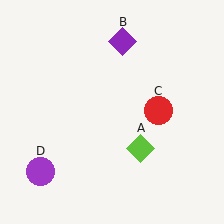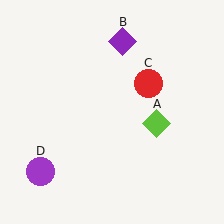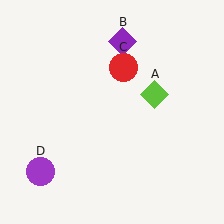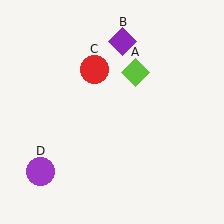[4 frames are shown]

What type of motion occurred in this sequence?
The lime diamond (object A), red circle (object C) rotated counterclockwise around the center of the scene.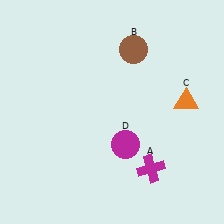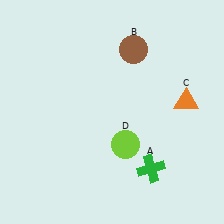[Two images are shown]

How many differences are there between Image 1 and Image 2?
There are 2 differences between the two images.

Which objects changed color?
A changed from magenta to green. D changed from magenta to lime.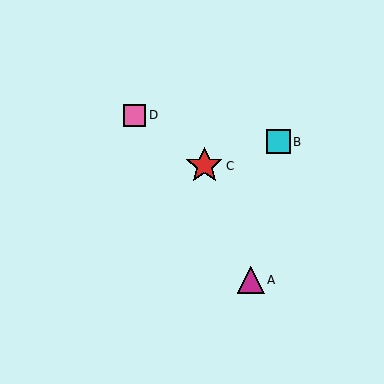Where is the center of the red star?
The center of the red star is at (204, 166).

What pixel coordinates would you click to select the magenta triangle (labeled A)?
Click at (251, 280) to select the magenta triangle A.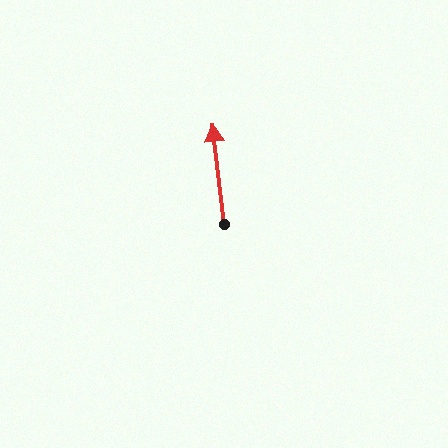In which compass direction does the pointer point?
North.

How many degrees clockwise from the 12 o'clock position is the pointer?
Approximately 353 degrees.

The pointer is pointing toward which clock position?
Roughly 12 o'clock.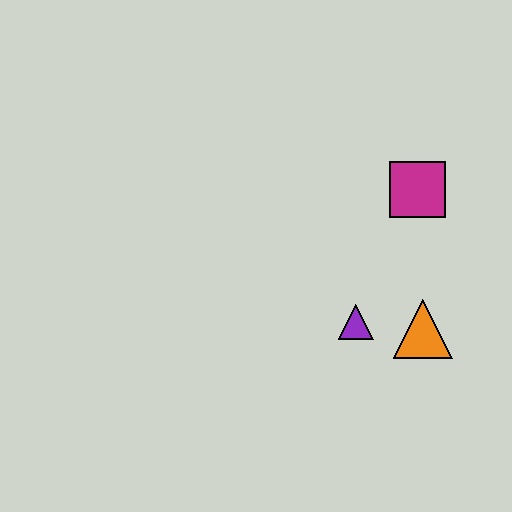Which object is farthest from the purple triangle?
The magenta square is farthest from the purple triangle.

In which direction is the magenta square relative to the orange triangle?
The magenta square is above the orange triangle.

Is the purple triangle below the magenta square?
Yes